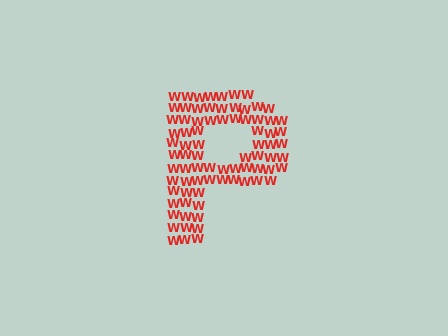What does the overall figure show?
The overall figure shows the letter P.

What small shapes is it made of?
It is made of small letter W's.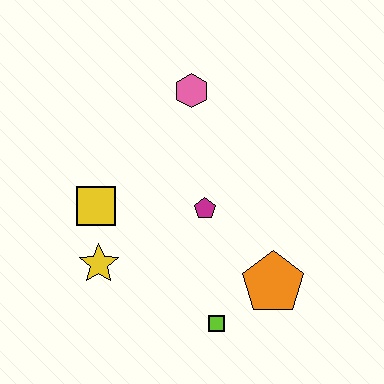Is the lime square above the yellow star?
No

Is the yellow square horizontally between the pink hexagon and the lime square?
No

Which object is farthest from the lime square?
The pink hexagon is farthest from the lime square.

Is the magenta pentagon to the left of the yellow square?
No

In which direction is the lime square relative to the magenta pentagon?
The lime square is below the magenta pentagon.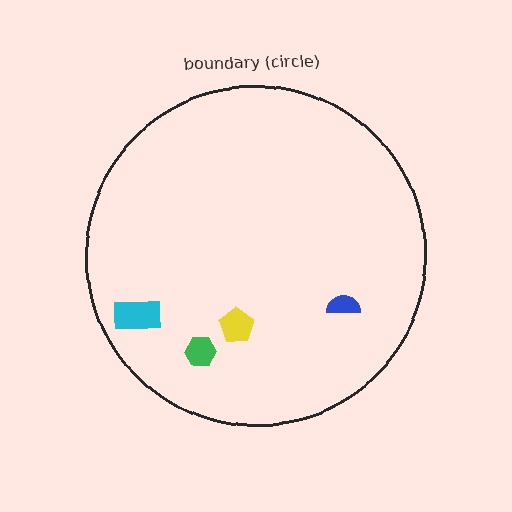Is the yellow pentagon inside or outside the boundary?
Inside.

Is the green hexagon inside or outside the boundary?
Inside.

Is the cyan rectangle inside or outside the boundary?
Inside.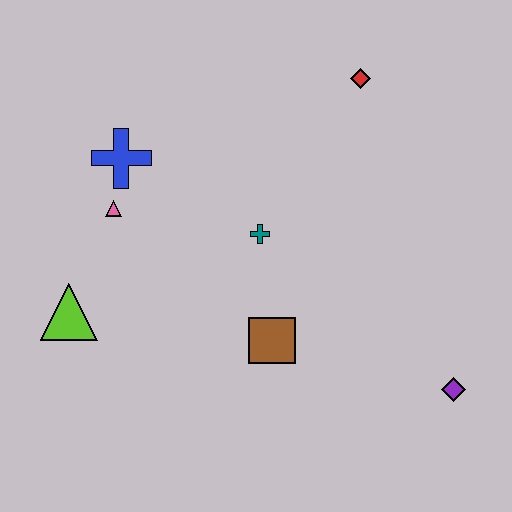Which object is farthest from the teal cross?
The purple diamond is farthest from the teal cross.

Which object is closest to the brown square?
The teal cross is closest to the brown square.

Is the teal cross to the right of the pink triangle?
Yes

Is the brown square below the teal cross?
Yes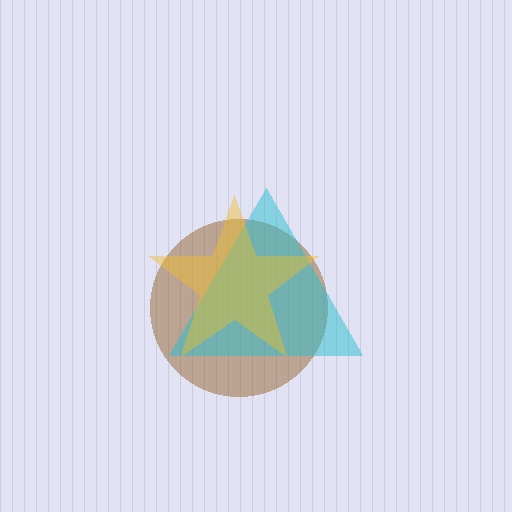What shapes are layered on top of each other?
The layered shapes are: a brown circle, a cyan triangle, a yellow star.